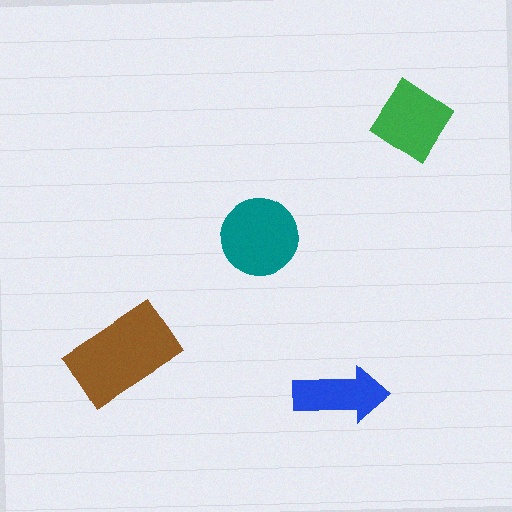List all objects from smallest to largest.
The blue arrow, the green diamond, the teal circle, the brown rectangle.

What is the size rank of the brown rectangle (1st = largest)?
1st.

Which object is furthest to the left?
The brown rectangle is leftmost.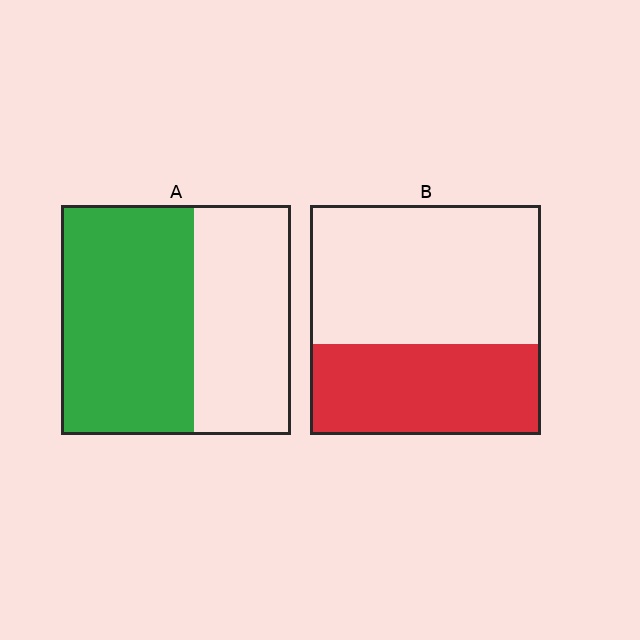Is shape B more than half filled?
No.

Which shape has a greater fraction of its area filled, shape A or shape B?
Shape A.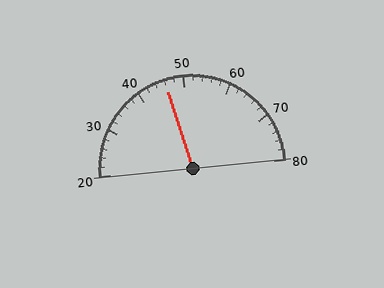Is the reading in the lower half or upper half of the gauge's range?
The reading is in the lower half of the range (20 to 80).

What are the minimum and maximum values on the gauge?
The gauge ranges from 20 to 80.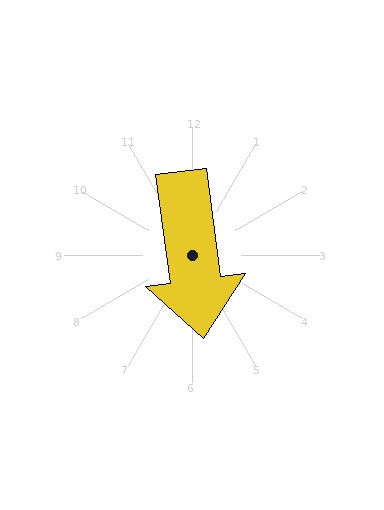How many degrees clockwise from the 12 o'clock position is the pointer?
Approximately 172 degrees.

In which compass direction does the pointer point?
South.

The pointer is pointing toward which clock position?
Roughly 6 o'clock.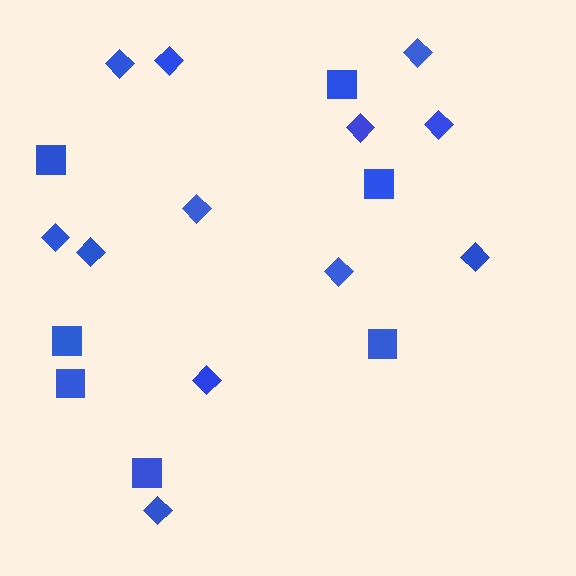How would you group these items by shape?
There are 2 groups: one group of diamonds (12) and one group of squares (7).